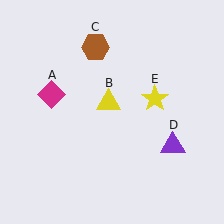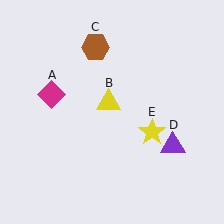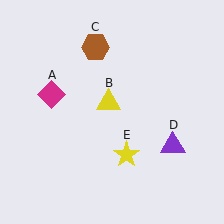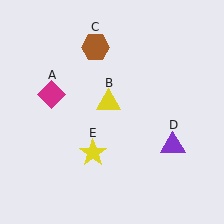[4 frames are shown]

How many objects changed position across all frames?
1 object changed position: yellow star (object E).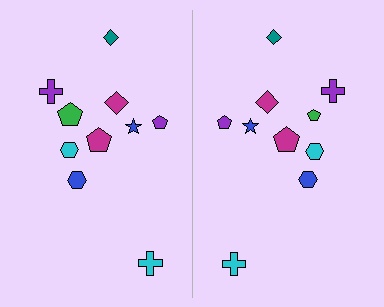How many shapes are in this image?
There are 20 shapes in this image.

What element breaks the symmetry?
The green pentagon on the right side has a different size than its mirror counterpart.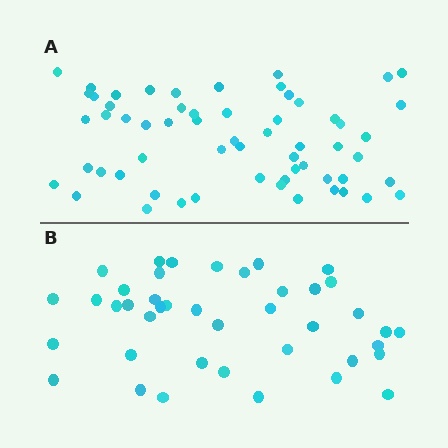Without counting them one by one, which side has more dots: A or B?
Region A (the top region) has more dots.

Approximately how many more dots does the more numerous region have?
Region A has approximately 20 more dots than region B.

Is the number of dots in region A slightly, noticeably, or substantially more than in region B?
Region A has substantially more. The ratio is roughly 1.5 to 1.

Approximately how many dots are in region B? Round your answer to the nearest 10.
About 40 dots. (The exact count is 41, which rounds to 40.)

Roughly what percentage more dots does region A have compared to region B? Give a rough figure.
About 45% more.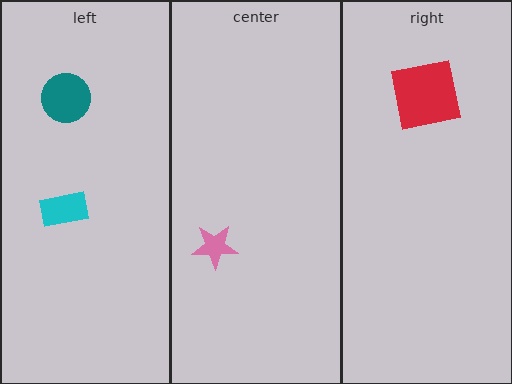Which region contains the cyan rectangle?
The left region.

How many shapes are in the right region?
1.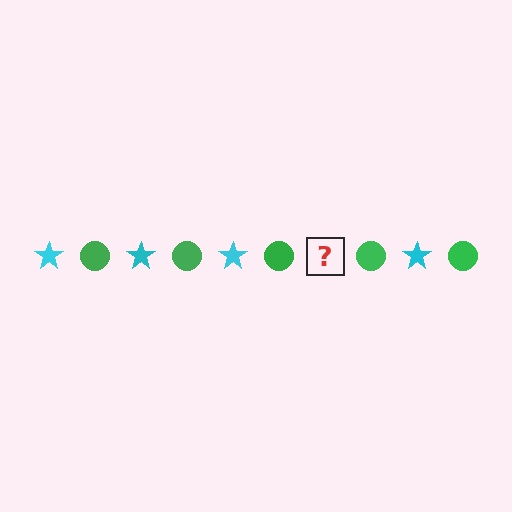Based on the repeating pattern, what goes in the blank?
The blank should be a cyan star.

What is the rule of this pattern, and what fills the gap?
The rule is that the pattern alternates between cyan star and green circle. The gap should be filled with a cyan star.